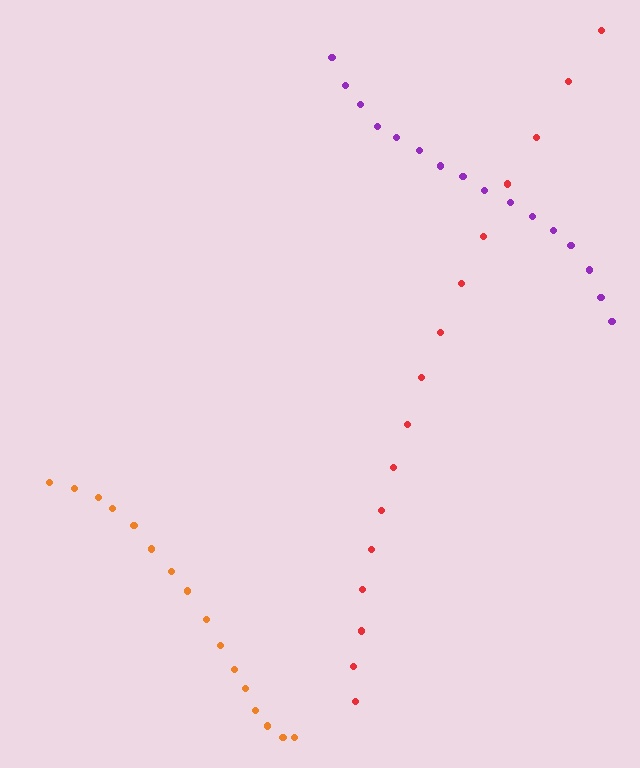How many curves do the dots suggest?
There are 3 distinct paths.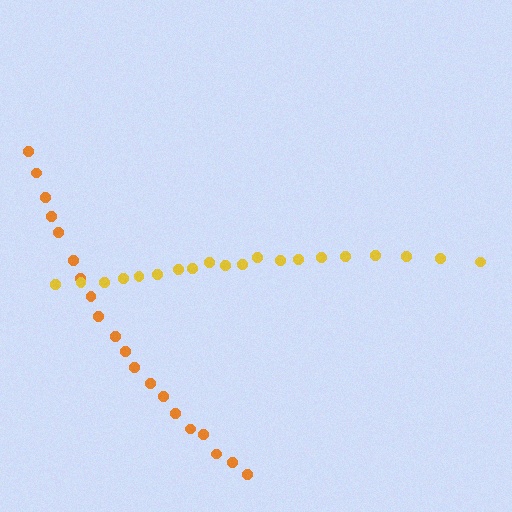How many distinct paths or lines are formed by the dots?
There are 2 distinct paths.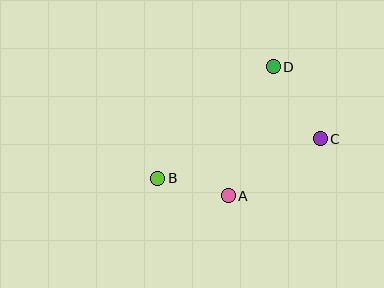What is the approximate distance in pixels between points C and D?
The distance between C and D is approximately 86 pixels.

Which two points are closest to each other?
Points A and B are closest to each other.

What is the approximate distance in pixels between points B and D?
The distance between B and D is approximately 161 pixels.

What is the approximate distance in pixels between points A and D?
The distance between A and D is approximately 137 pixels.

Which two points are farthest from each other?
Points B and C are farthest from each other.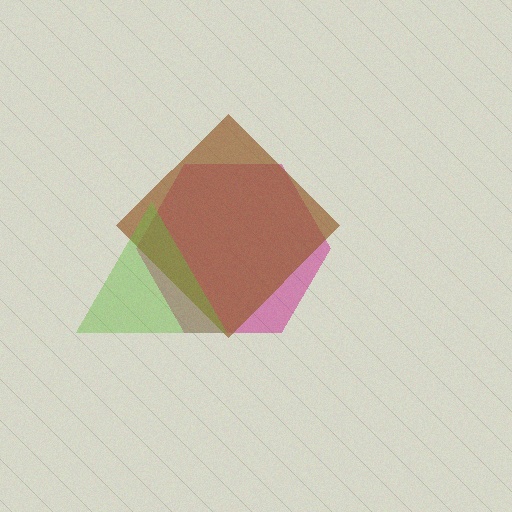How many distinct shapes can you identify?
There are 3 distinct shapes: a magenta hexagon, a brown diamond, a lime triangle.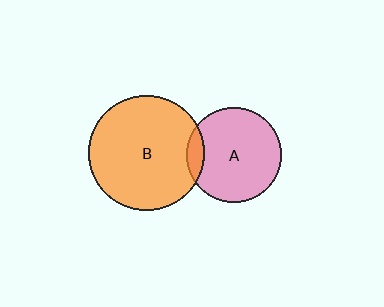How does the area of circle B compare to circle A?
Approximately 1.5 times.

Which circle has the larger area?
Circle B (orange).